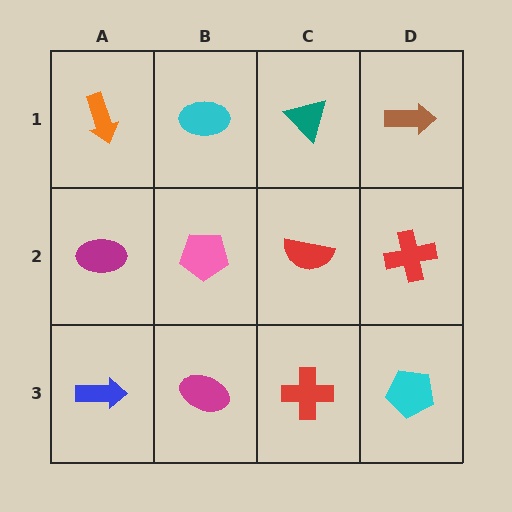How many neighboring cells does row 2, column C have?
4.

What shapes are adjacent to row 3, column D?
A red cross (row 2, column D), a red cross (row 3, column C).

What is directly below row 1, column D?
A red cross.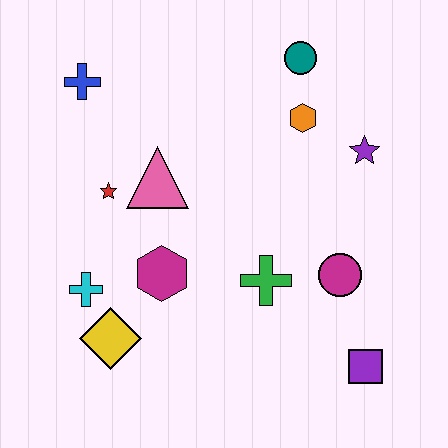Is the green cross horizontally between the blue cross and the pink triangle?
No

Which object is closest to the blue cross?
The red star is closest to the blue cross.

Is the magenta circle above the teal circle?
No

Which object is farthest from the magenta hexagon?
The teal circle is farthest from the magenta hexagon.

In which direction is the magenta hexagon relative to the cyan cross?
The magenta hexagon is to the right of the cyan cross.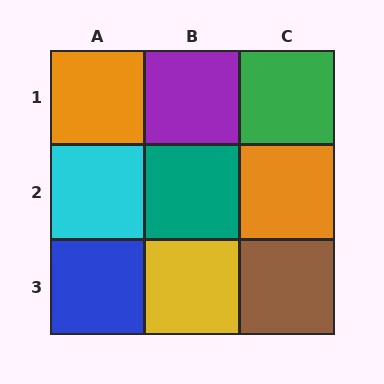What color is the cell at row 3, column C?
Brown.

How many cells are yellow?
1 cell is yellow.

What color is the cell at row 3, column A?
Blue.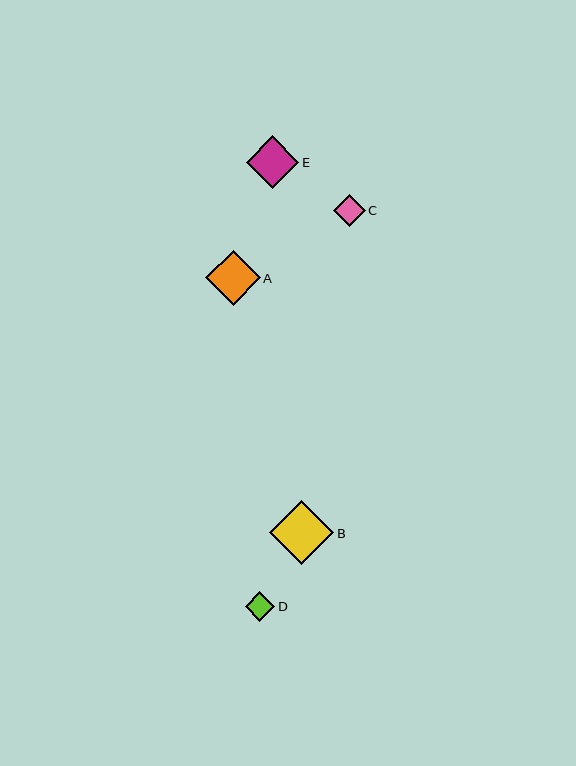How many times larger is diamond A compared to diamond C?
Diamond A is approximately 1.7 times the size of diamond C.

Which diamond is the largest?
Diamond B is the largest with a size of approximately 64 pixels.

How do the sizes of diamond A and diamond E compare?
Diamond A and diamond E are approximately the same size.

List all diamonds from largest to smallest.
From largest to smallest: B, A, E, C, D.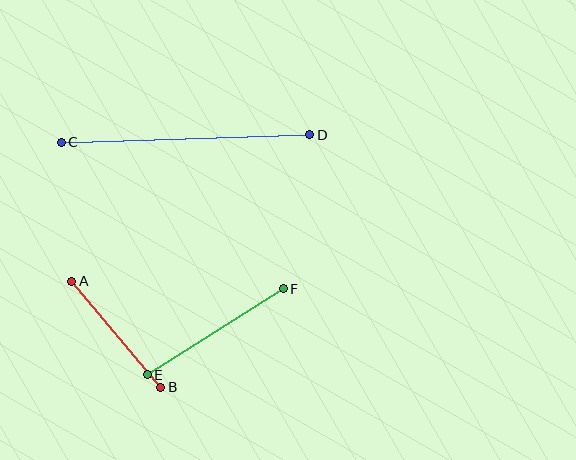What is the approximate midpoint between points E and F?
The midpoint is at approximately (215, 332) pixels.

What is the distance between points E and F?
The distance is approximately 161 pixels.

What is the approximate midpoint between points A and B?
The midpoint is at approximately (116, 334) pixels.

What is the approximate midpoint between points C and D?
The midpoint is at approximately (185, 139) pixels.